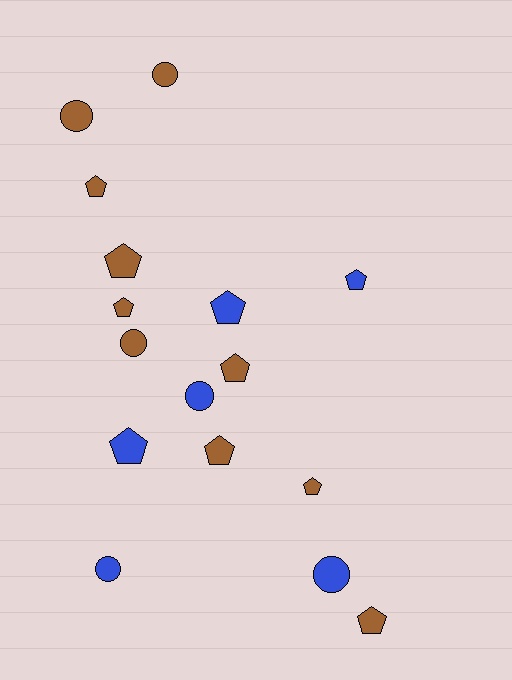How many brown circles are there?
There are 3 brown circles.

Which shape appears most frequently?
Pentagon, with 10 objects.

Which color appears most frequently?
Brown, with 10 objects.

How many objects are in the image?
There are 16 objects.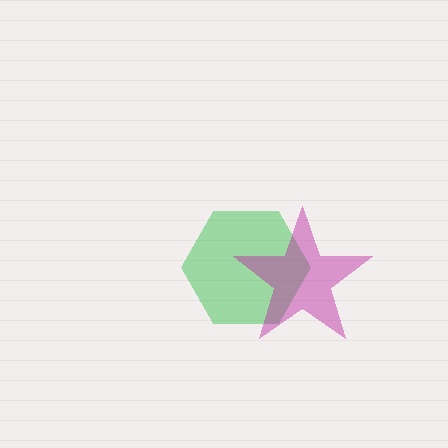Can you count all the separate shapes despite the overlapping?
Yes, there are 2 separate shapes.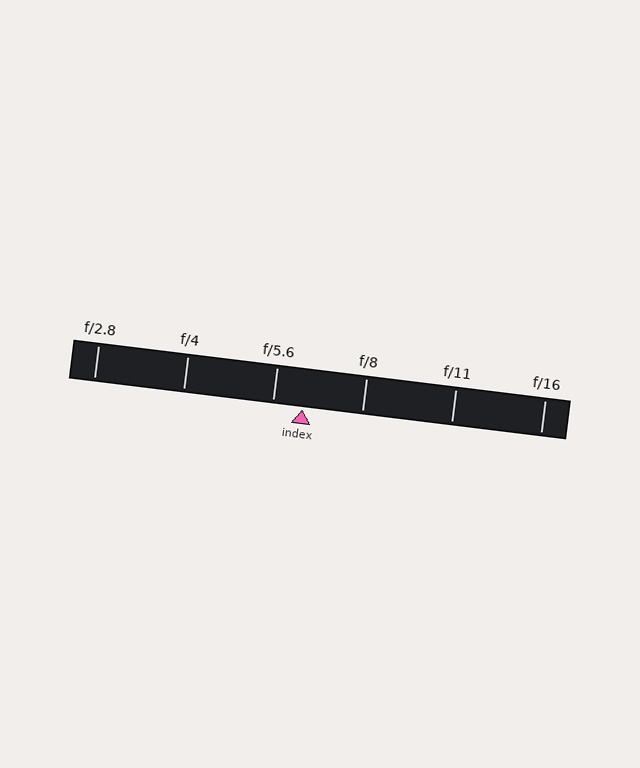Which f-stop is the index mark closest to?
The index mark is closest to f/5.6.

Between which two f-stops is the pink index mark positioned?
The index mark is between f/5.6 and f/8.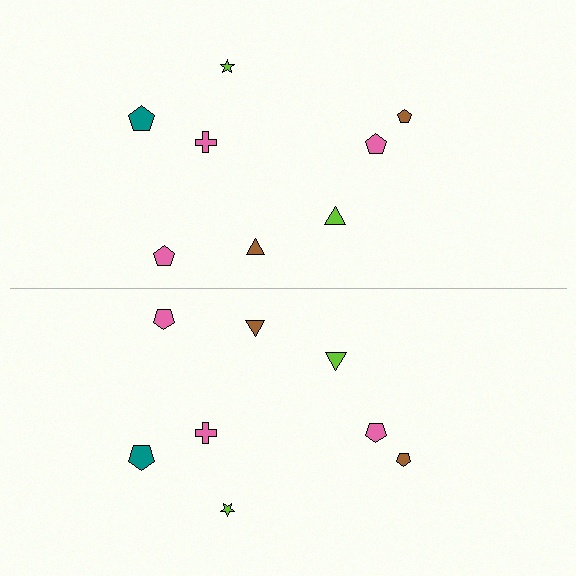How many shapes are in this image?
There are 16 shapes in this image.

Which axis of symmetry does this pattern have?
The pattern has a horizontal axis of symmetry running through the center of the image.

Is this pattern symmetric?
Yes, this pattern has bilateral (reflection) symmetry.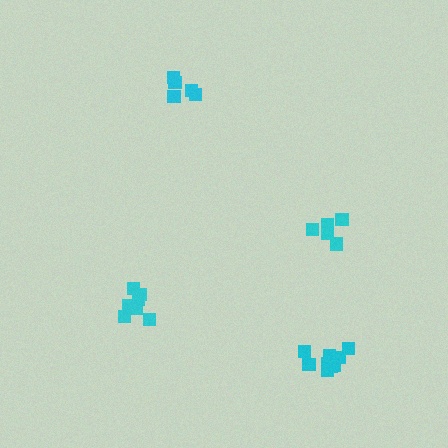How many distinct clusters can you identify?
There are 4 distinct clusters.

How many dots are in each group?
Group 1: 9 dots, Group 2: 7 dots, Group 3: 5 dots, Group 4: 5 dots (26 total).